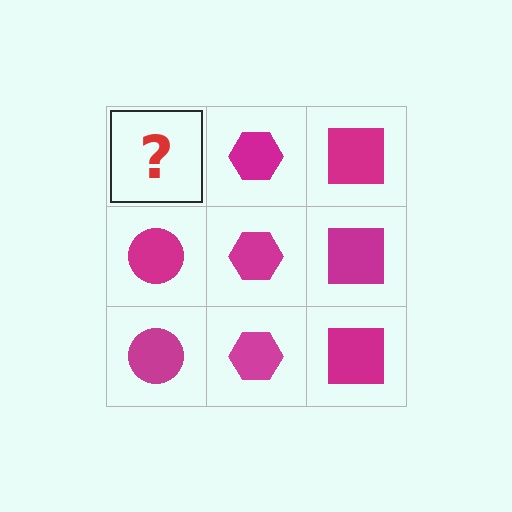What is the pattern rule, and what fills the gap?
The rule is that each column has a consistent shape. The gap should be filled with a magenta circle.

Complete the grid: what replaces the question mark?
The question mark should be replaced with a magenta circle.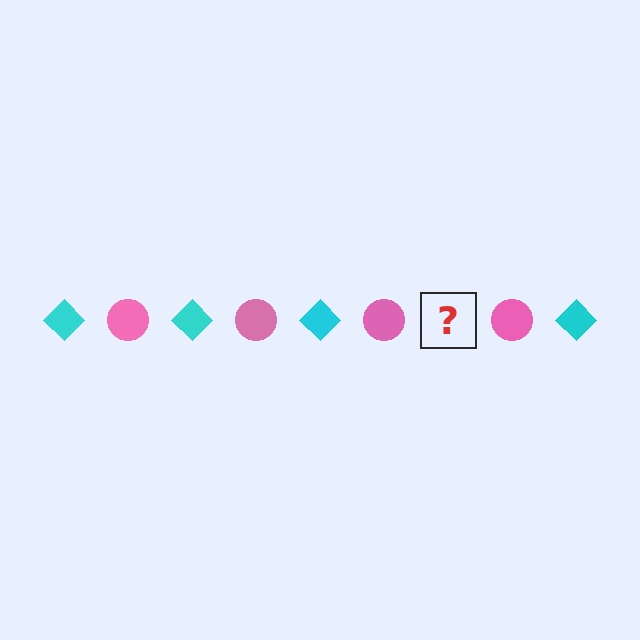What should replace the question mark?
The question mark should be replaced with a cyan diamond.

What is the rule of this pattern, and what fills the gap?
The rule is that the pattern alternates between cyan diamond and pink circle. The gap should be filled with a cyan diamond.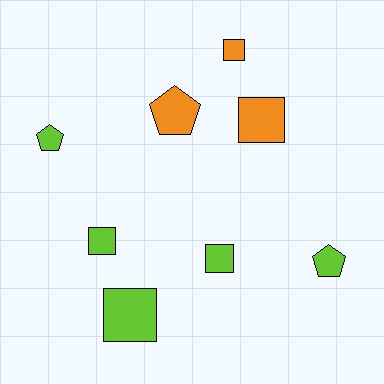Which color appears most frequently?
Lime, with 5 objects.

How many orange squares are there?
There are 2 orange squares.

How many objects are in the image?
There are 8 objects.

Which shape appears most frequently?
Square, with 5 objects.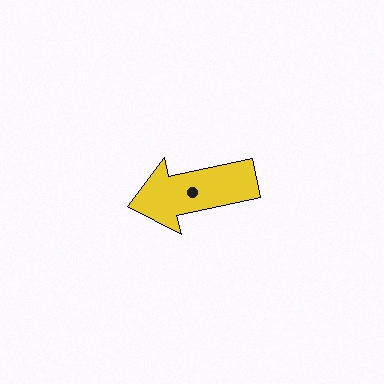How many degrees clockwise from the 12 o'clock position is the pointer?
Approximately 258 degrees.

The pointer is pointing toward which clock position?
Roughly 9 o'clock.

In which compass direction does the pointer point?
West.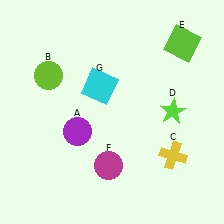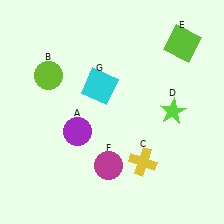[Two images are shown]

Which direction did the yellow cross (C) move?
The yellow cross (C) moved left.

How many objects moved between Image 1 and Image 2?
1 object moved between the two images.